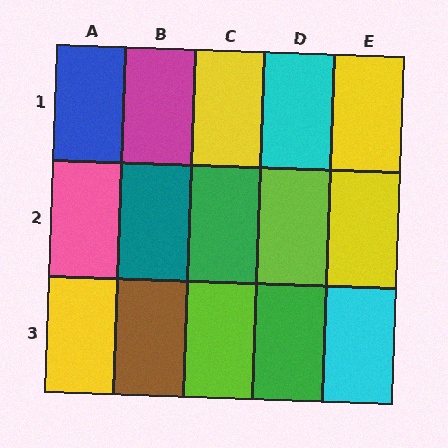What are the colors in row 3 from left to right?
Yellow, brown, lime, green, cyan.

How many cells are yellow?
4 cells are yellow.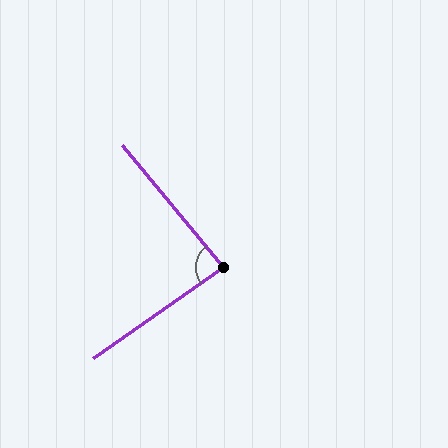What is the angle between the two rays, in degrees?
Approximately 85 degrees.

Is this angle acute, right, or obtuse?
It is approximately a right angle.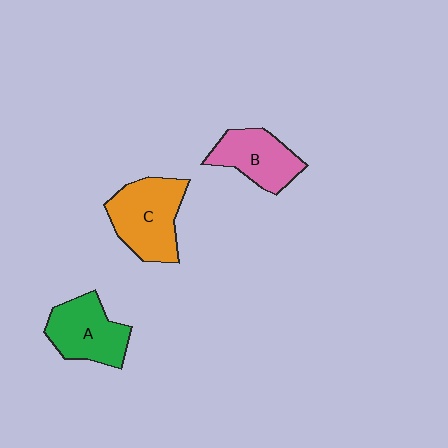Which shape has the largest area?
Shape C (orange).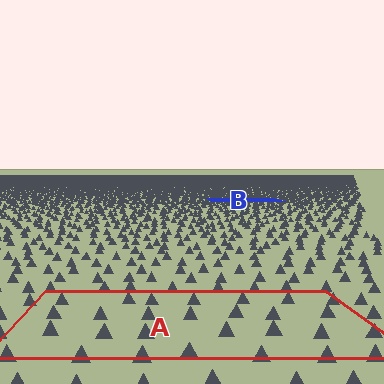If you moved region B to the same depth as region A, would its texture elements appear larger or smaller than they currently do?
They would appear larger. At a closer depth, the same texture elements are projected at a bigger on-screen size.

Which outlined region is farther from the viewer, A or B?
Region B is farther from the viewer — the texture elements inside it appear smaller and more densely packed.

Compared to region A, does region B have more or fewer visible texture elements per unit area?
Region B has more texture elements per unit area — they are packed more densely because it is farther away.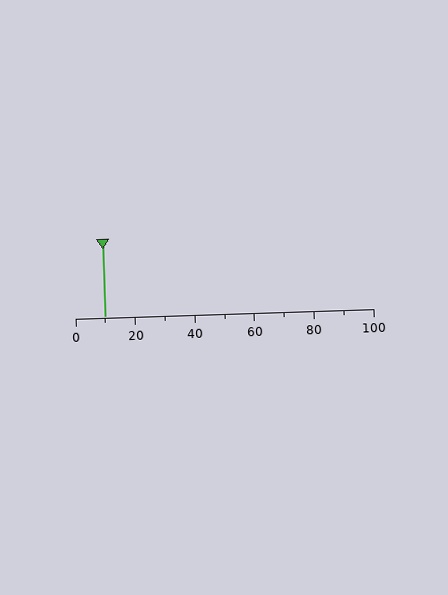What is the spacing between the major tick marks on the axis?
The major ticks are spaced 20 apart.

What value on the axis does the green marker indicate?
The marker indicates approximately 10.